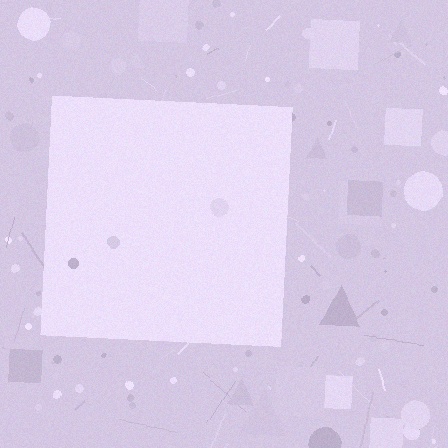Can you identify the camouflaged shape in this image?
The camouflaged shape is a square.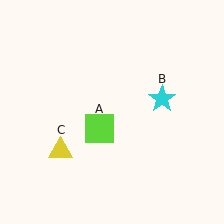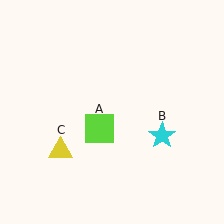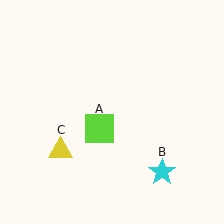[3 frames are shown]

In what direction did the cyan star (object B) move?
The cyan star (object B) moved down.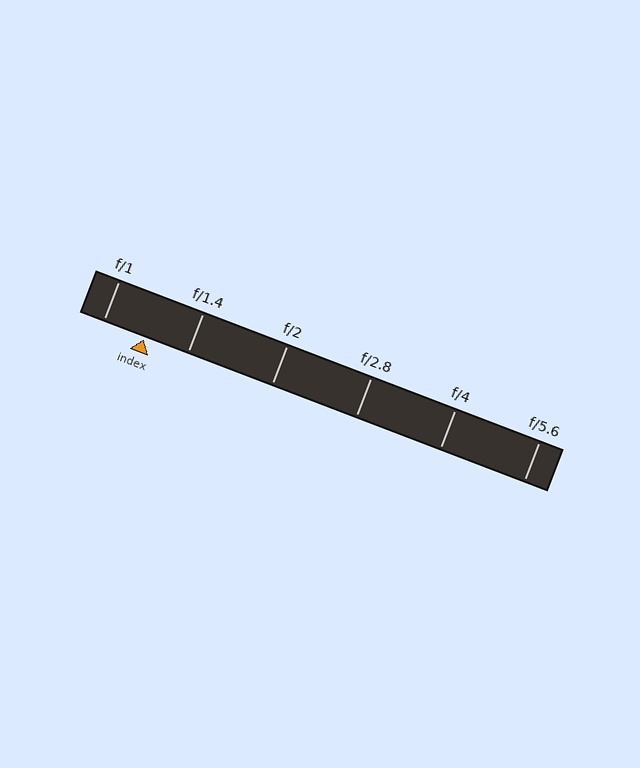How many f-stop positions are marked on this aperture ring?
There are 6 f-stop positions marked.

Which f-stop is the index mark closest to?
The index mark is closest to f/1.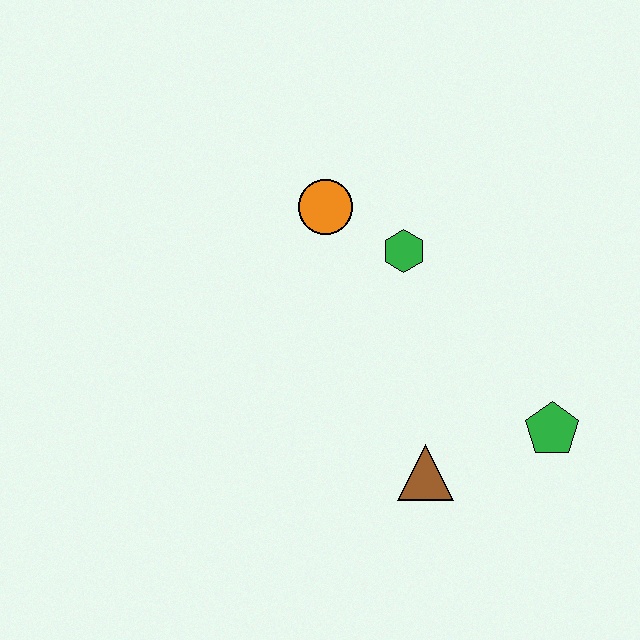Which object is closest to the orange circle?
The green hexagon is closest to the orange circle.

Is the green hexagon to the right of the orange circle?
Yes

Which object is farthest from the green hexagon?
The green pentagon is farthest from the green hexagon.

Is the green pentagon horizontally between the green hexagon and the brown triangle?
No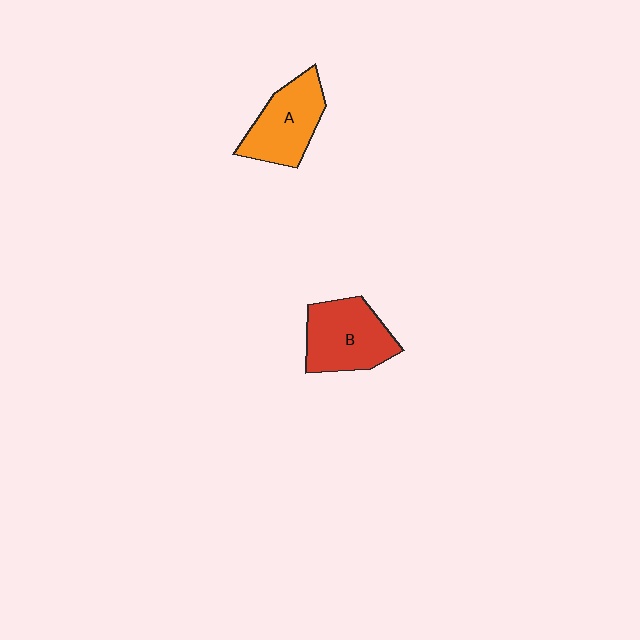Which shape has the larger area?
Shape B (red).